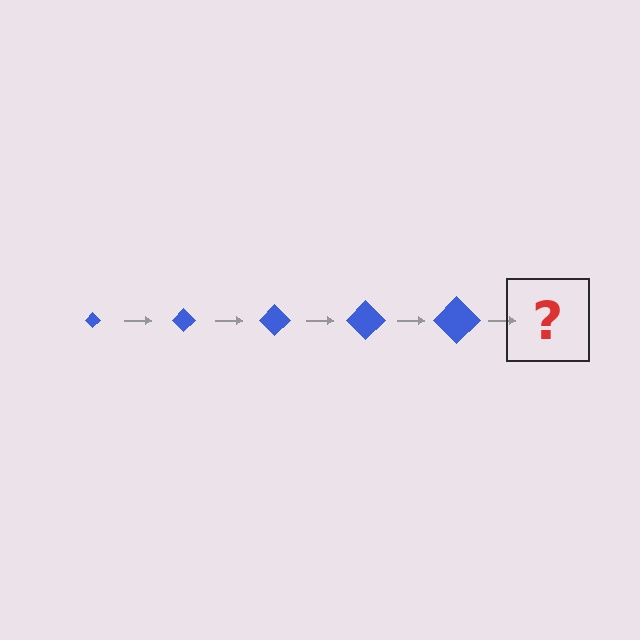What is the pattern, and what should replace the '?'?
The pattern is that the diamond gets progressively larger each step. The '?' should be a blue diamond, larger than the previous one.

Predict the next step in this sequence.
The next step is a blue diamond, larger than the previous one.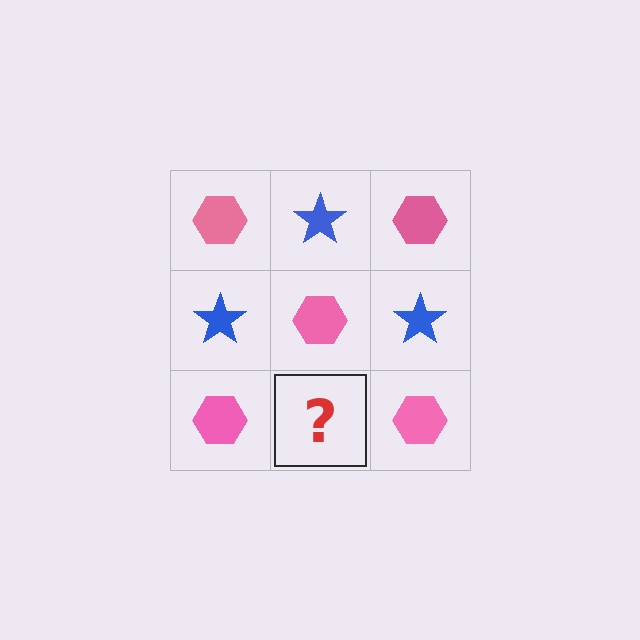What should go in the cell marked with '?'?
The missing cell should contain a blue star.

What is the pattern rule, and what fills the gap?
The rule is that it alternates pink hexagon and blue star in a checkerboard pattern. The gap should be filled with a blue star.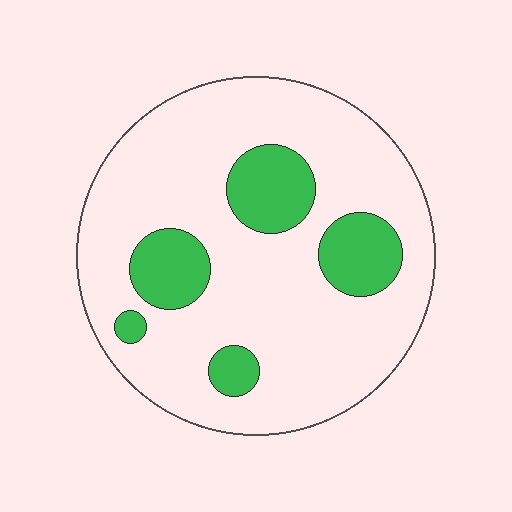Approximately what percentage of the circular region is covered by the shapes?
Approximately 20%.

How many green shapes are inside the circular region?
5.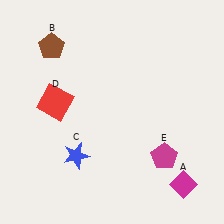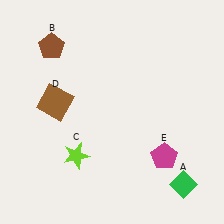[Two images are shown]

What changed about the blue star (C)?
In Image 1, C is blue. In Image 2, it changed to lime.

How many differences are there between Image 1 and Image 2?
There are 3 differences between the two images.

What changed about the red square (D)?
In Image 1, D is red. In Image 2, it changed to brown.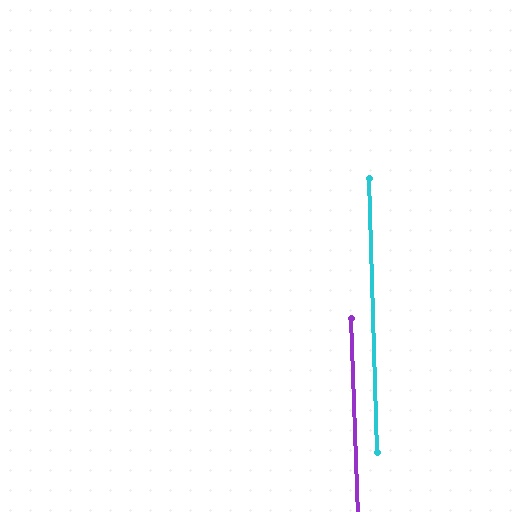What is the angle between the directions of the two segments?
Approximately 0 degrees.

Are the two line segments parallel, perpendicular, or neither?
Parallel — their directions differ by only 0.1°.